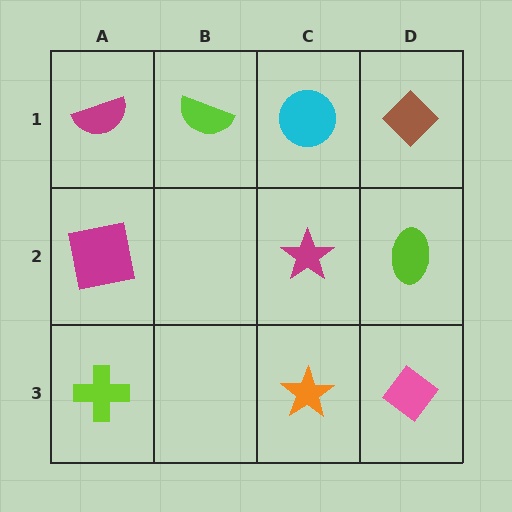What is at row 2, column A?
A magenta square.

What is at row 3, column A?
A lime cross.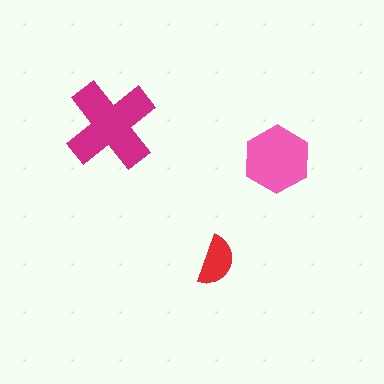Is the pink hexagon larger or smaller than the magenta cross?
Smaller.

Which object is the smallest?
The red semicircle.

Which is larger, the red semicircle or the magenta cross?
The magenta cross.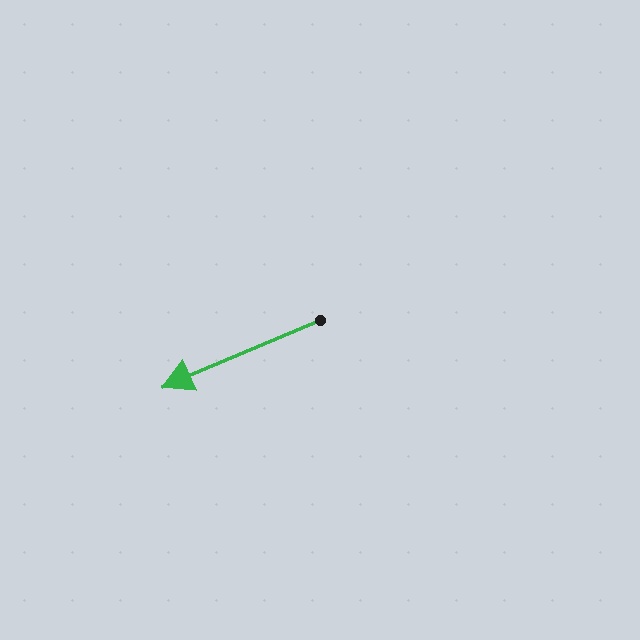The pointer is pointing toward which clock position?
Roughly 8 o'clock.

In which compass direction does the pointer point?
Southwest.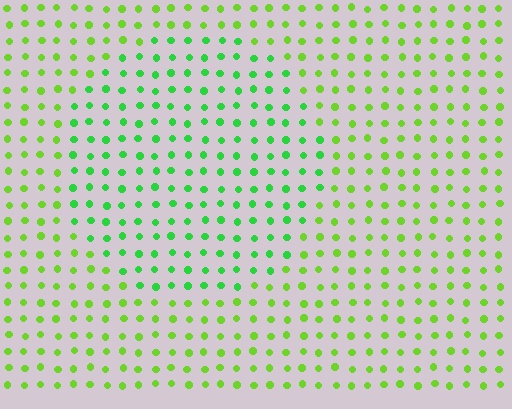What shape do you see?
I see a circle.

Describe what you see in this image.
The image is filled with small lime elements in a uniform arrangement. A circle-shaped region is visible where the elements are tinted to a slightly different hue, forming a subtle color boundary.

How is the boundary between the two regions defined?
The boundary is defined purely by a slight shift in hue (about 31 degrees). Spacing, size, and orientation are identical on both sides.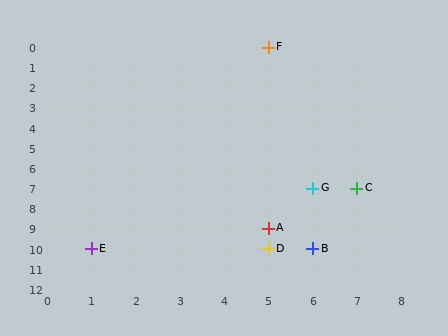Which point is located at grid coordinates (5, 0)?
Point F is at (5, 0).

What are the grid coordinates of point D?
Point D is at grid coordinates (5, 10).